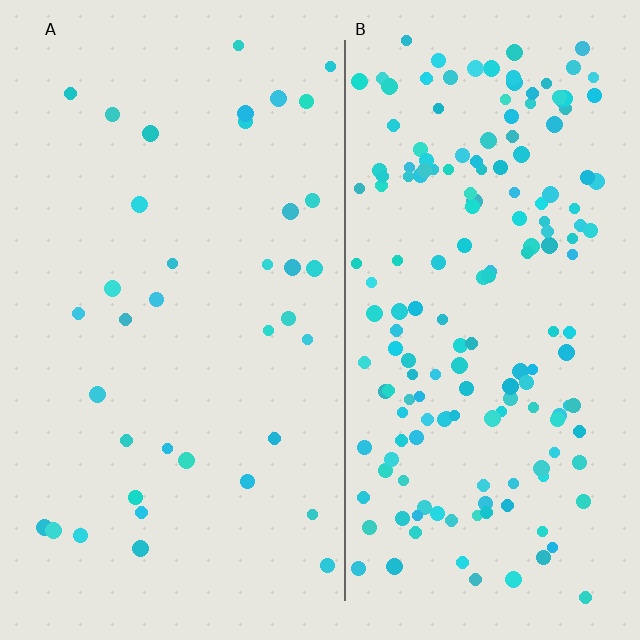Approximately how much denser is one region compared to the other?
Approximately 4.8× — region B over region A.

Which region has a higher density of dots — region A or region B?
B (the right).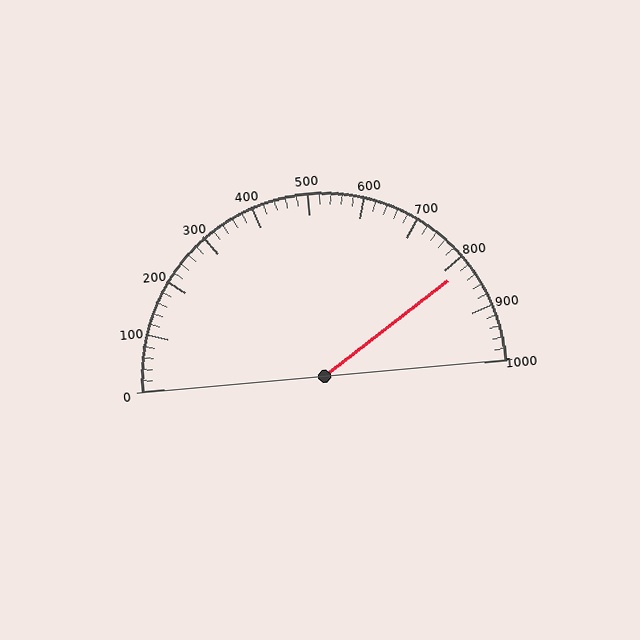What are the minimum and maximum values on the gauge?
The gauge ranges from 0 to 1000.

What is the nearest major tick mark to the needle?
The nearest major tick mark is 800.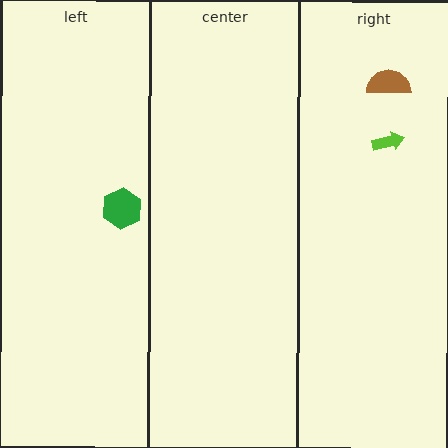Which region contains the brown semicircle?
The right region.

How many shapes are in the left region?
1.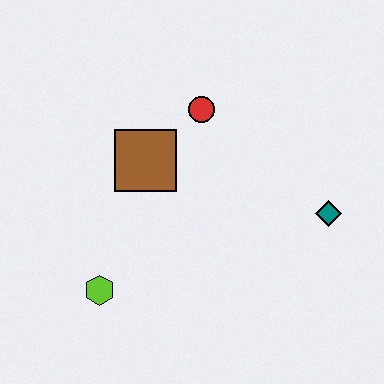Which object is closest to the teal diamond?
The red circle is closest to the teal diamond.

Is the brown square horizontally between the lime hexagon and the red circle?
Yes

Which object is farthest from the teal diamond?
The lime hexagon is farthest from the teal diamond.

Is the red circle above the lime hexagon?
Yes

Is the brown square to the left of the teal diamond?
Yes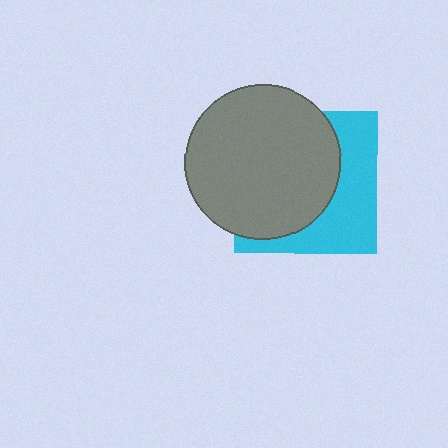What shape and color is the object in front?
The object in front is a gray circle.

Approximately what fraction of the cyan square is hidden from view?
Roughly 59% of the cyan square is hidden behind the gray circle.